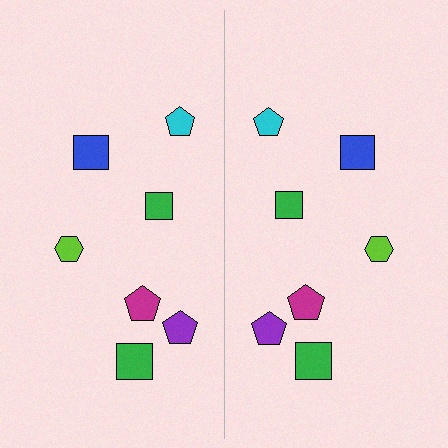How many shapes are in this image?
There are 14 shapes in this image.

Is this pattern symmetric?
Yes, this pattern has bilateral (reflection) symmetry.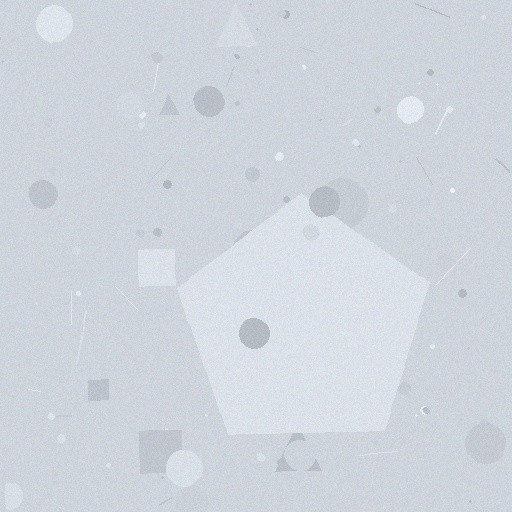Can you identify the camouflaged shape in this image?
The camouflaged shape is a pentagon.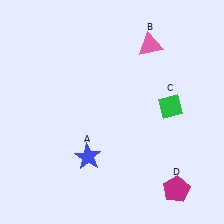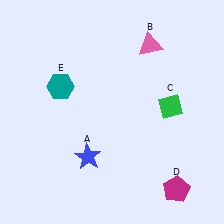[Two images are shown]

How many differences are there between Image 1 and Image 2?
There is 1 difference between the two images.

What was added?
A teal hexagon (E) was added in Image 2.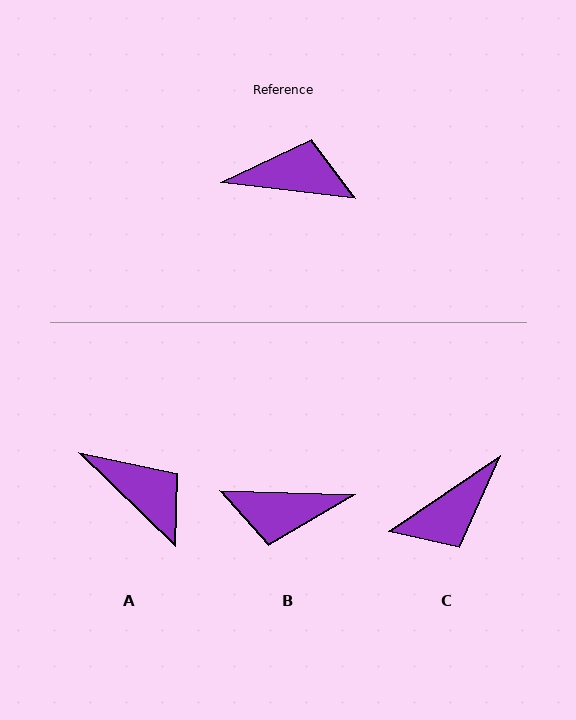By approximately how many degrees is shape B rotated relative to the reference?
Approximately 175 degrees clockwise.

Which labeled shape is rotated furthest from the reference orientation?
B, about 175 degrees away.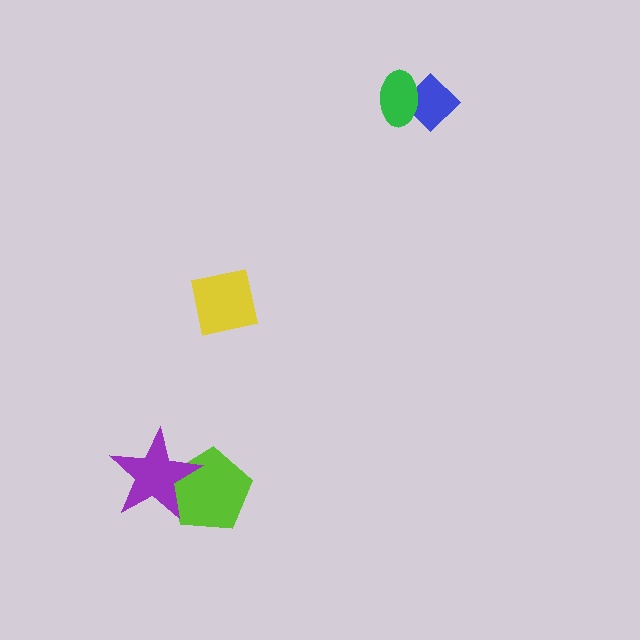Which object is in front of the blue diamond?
The green ellipse is in front of the blue diamond.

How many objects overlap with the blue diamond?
1 object overlaps with the blue diamond.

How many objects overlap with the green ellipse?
1 object overlaps with the green ellipse.